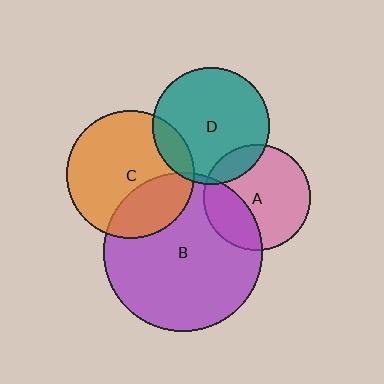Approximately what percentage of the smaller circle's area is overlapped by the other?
Approximately 15%.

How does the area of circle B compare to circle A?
Approximately 2.2 times.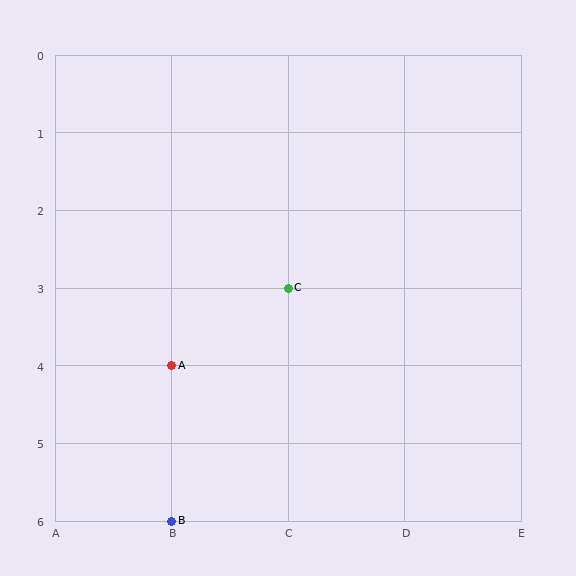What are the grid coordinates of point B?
Point B is at grid coordinates (B, 6).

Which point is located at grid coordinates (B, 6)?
Point B is at (B, 6).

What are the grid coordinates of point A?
Point A is at grid coordinates (B, 4).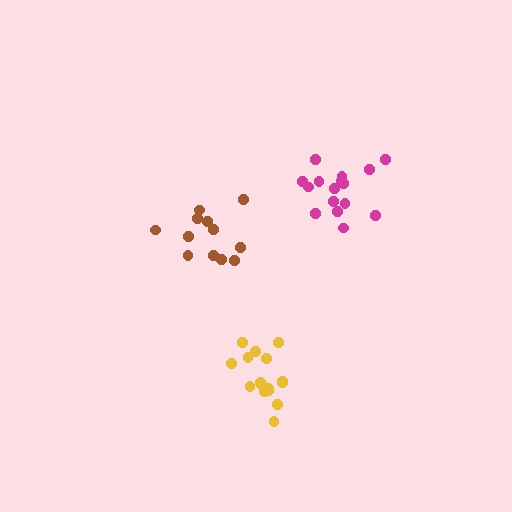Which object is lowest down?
The yellow cluster is bottommost.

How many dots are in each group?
Group 1: 12 dots, Group 2: 16 dots, Group 3: 16 dots (44 total).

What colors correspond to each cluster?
The clusters are colored: brown, yellow, magenta.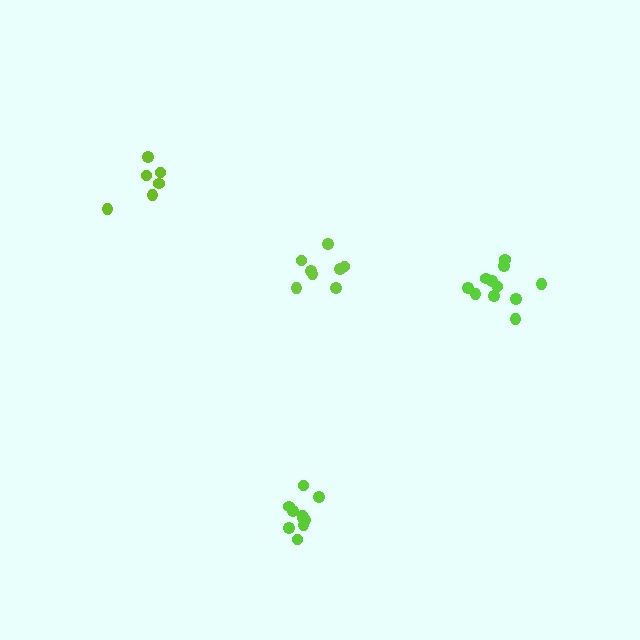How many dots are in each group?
Group 1: 10 dots, Group 2: 11 dots, Group 3: 8 dots, Group 4: 6 dots (35 total).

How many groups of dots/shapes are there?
There are 4 groups.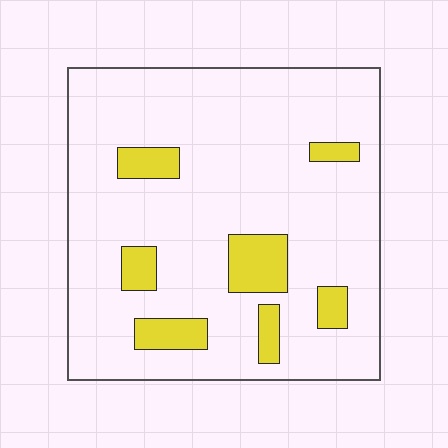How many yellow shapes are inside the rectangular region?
7.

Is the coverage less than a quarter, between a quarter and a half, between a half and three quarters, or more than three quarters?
Less than a quarter.